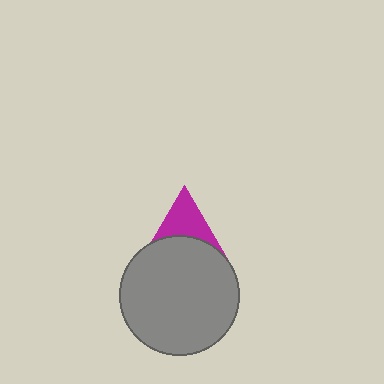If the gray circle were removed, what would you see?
You would see the complete magenta triangle.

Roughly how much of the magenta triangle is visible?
About half of it is visible (roughly 47%).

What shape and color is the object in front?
The object in front is a gray circle.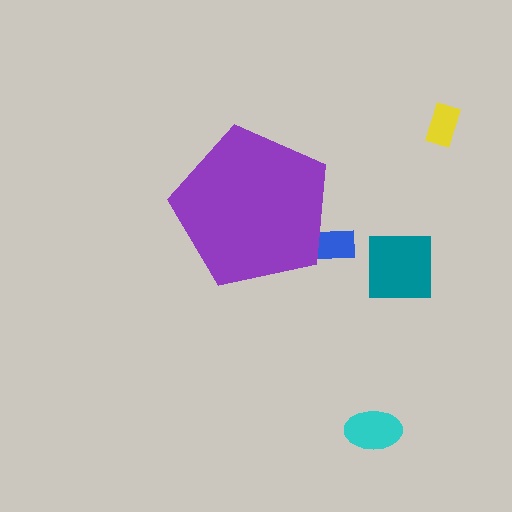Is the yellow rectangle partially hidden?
No, the yellow rectangle is fully visible.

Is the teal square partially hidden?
No, the teal square is fully visible.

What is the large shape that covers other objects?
A purple pentagon.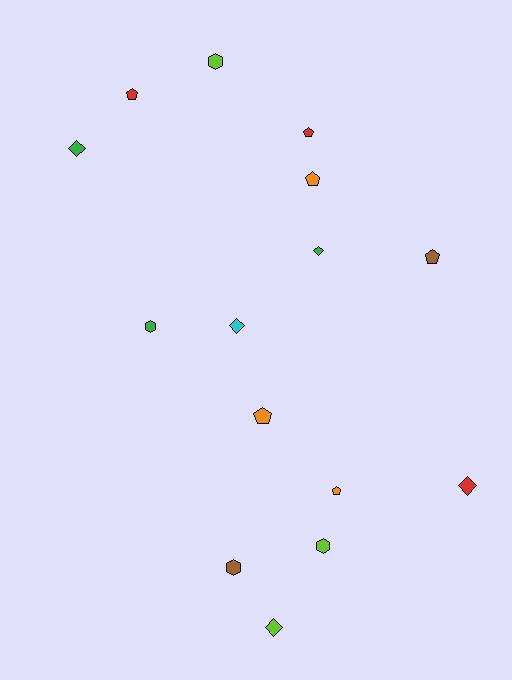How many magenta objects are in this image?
There are no magenta objects.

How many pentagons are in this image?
There are 6 pentagons.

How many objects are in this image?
There are 15 objects.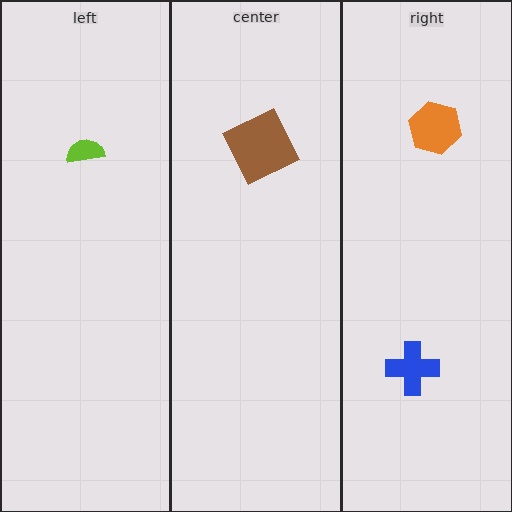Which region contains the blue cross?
The right region.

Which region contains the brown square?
The center region.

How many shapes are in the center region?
1.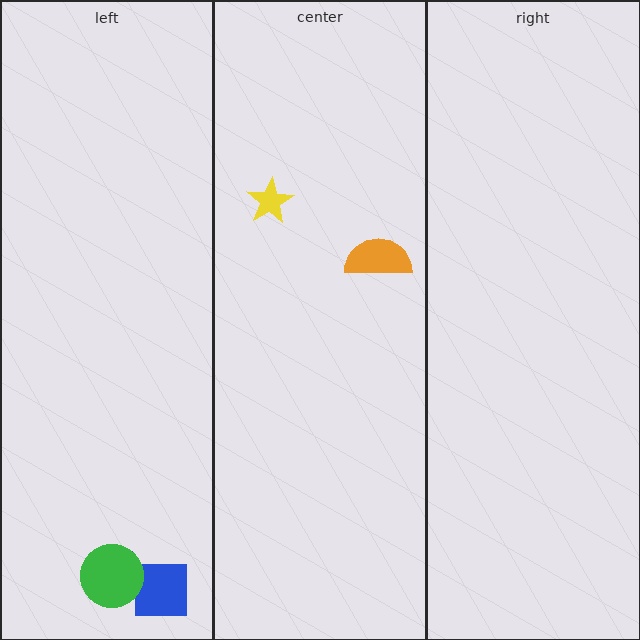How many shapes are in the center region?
2.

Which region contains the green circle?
The left region.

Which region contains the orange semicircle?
The center region.